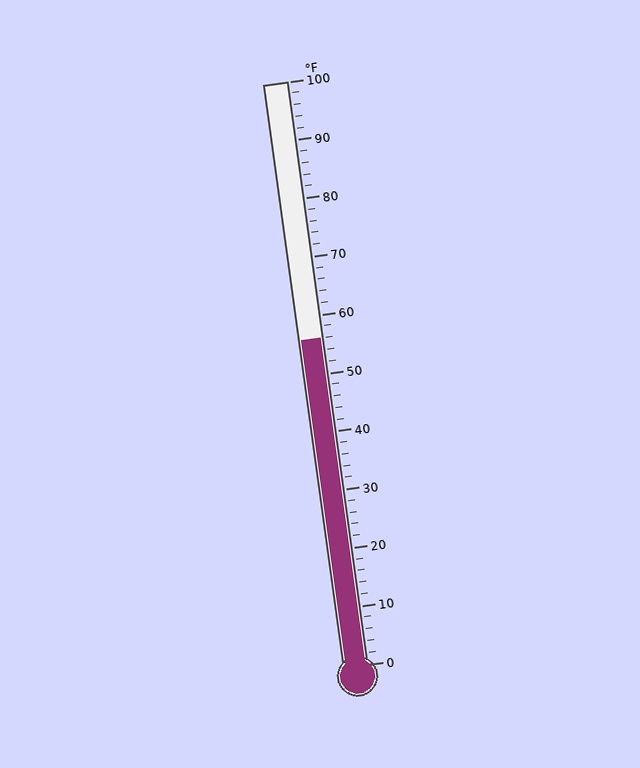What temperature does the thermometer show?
The thermometer shows approximately 56°F.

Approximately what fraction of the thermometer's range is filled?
The thermometer is filled to approximately 55% of its range.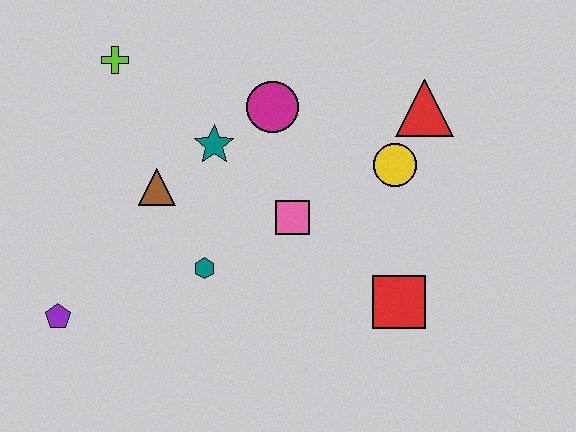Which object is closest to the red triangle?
The yellow circle is closest to the red triangle.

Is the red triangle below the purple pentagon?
No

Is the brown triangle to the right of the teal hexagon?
No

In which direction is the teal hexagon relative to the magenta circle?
The teal hexagon is below the magenta circle.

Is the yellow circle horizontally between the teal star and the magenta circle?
No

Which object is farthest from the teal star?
The red square is farthest from the teal star.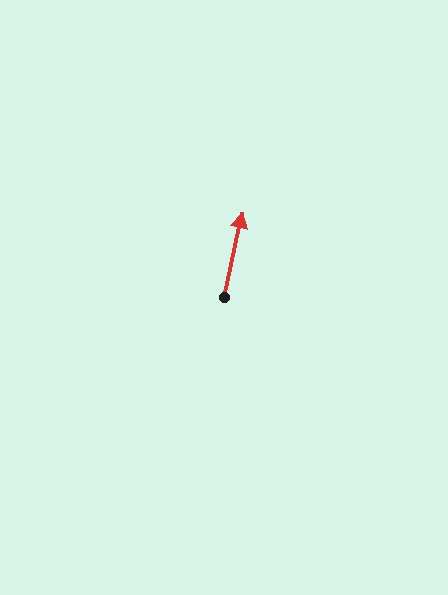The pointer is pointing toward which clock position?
Roughly 12 o'clock.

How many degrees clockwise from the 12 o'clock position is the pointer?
Approximately 12 degrees.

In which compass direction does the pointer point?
North.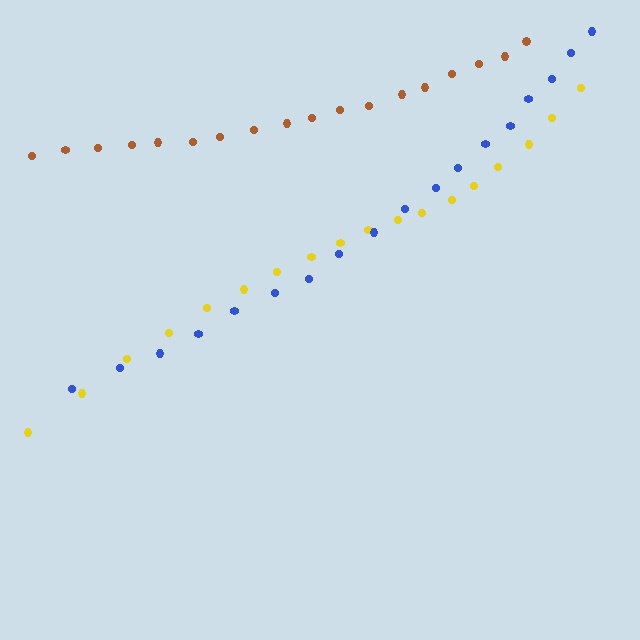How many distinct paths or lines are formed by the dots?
There are 3 distinct paths.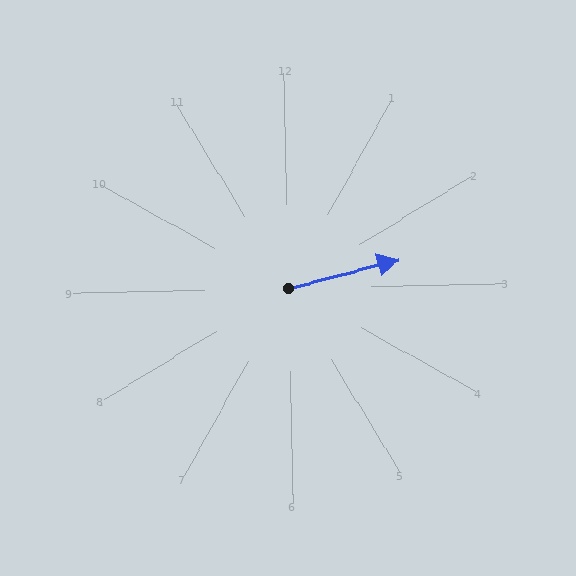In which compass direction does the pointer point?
East.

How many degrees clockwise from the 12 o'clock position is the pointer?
Approximately 77 degrees.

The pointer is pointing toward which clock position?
Roughly 3 o'clock.